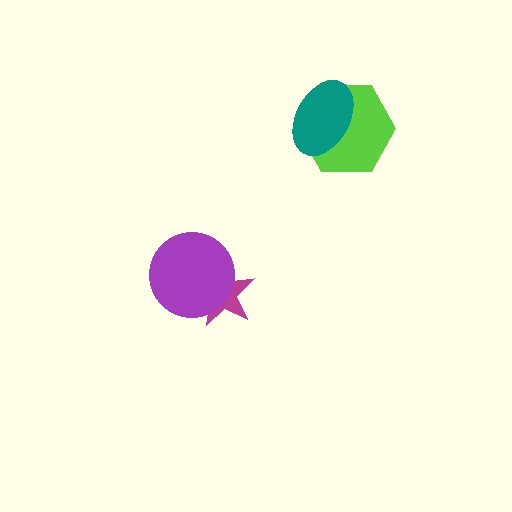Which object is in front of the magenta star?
The purple circle is in front of the magenta star.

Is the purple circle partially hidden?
No, no other shape covers it.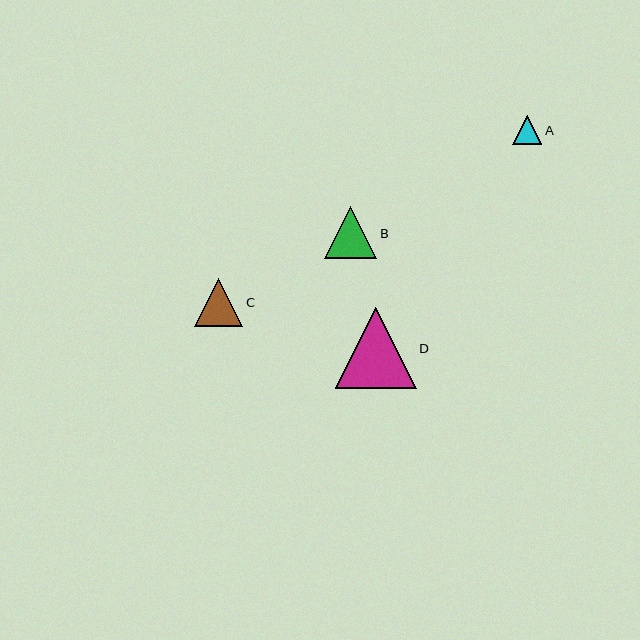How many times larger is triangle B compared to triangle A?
Triangle B is approximately 1.8 times the size of triangle A.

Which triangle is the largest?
Triangle D is the largest with a size of approximately 81 pixels.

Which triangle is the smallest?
Triangle A is the smallest with a size of approximately 29 pixels.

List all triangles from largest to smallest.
From largest to smallest: D, B, C, A.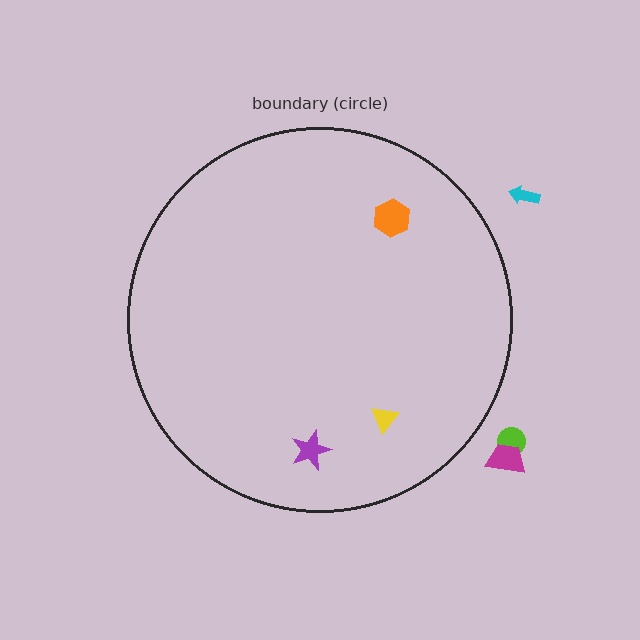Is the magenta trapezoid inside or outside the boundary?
Outside.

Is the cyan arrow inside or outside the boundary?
Outside.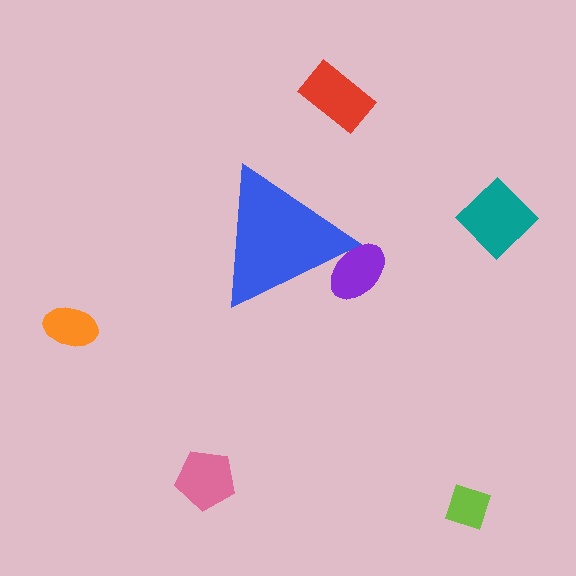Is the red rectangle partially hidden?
No, the red rectangle is fully visible.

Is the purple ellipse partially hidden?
Yes, the purple ellipse is partially hidden behind the blue triangle.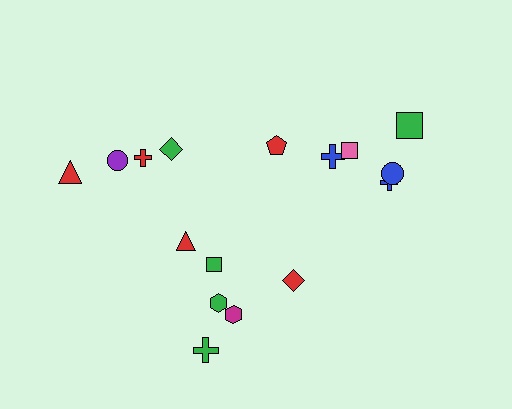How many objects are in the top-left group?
There are 4 objects.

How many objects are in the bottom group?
There are 6 objects.